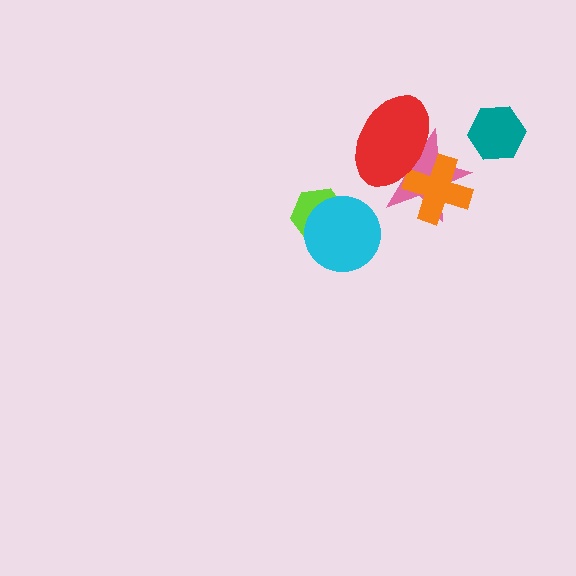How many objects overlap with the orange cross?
2 objects overlap with the orange cross.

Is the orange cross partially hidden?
Yes, it is partially covered by another shape.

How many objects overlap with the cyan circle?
1 object overlaps with the cyan circle.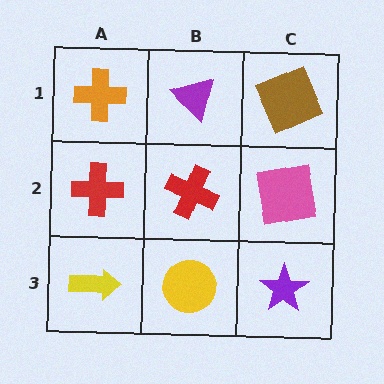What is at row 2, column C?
A pink square.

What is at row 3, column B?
A yellow circle.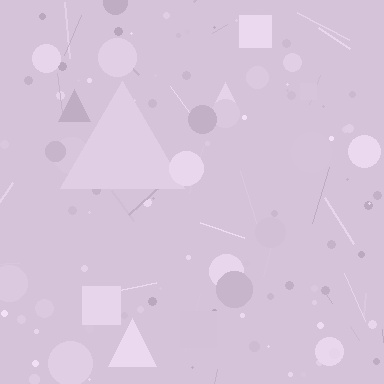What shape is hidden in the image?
A triangle is hidden in the image.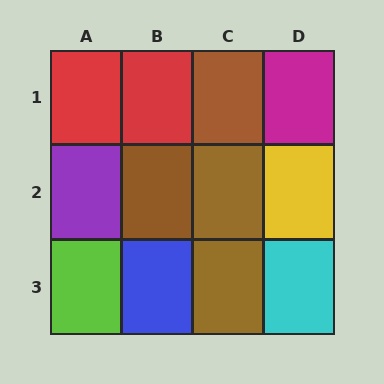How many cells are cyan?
1 cell is cyan.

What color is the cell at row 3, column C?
Brown.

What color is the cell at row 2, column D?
Yellow.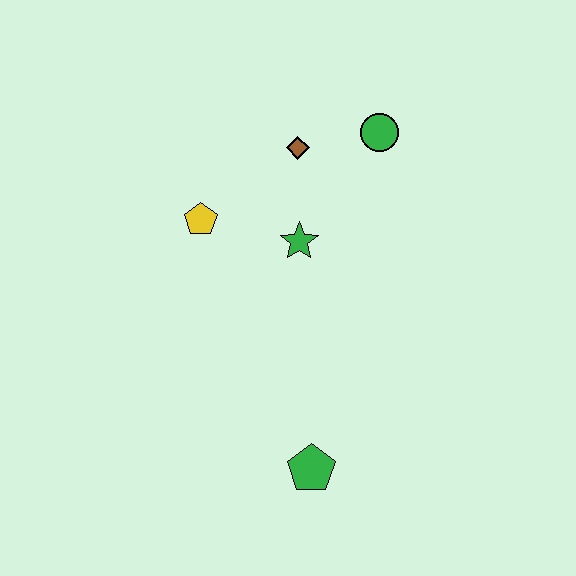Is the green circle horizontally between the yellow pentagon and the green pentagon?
No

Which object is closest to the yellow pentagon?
The green star is closest to the yellow pentagon.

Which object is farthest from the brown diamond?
The green pentagon is farthest from the brown diamond.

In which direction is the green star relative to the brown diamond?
The green star is below the brown diamond.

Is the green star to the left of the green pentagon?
Yes